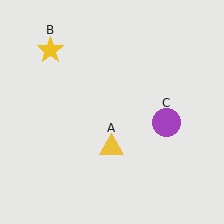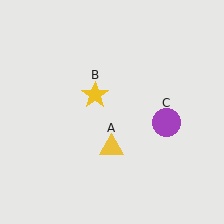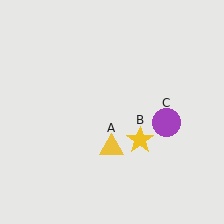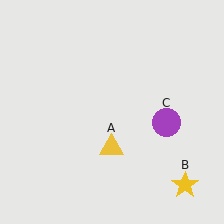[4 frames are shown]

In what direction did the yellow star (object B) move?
The yellow star (object B) moved down and to the right.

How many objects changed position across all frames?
1 object changed position: yellow star (object B).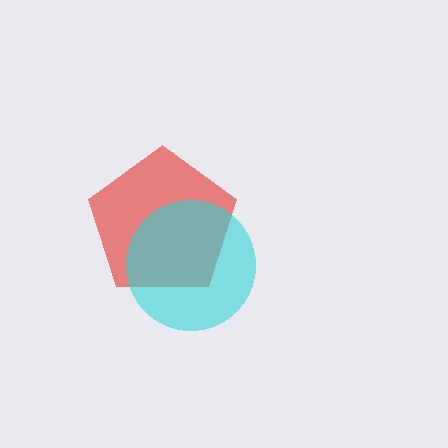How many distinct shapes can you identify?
There are 2 distinct shapes: a red pentagon, a cyan circle.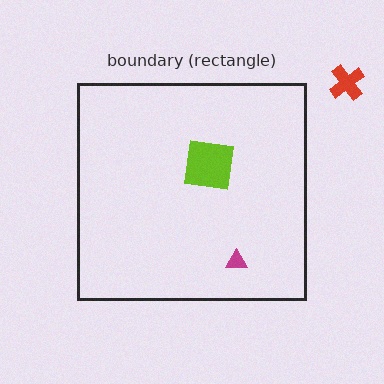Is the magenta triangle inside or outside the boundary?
Inside.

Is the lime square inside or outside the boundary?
Inside.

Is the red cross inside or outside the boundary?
Outside.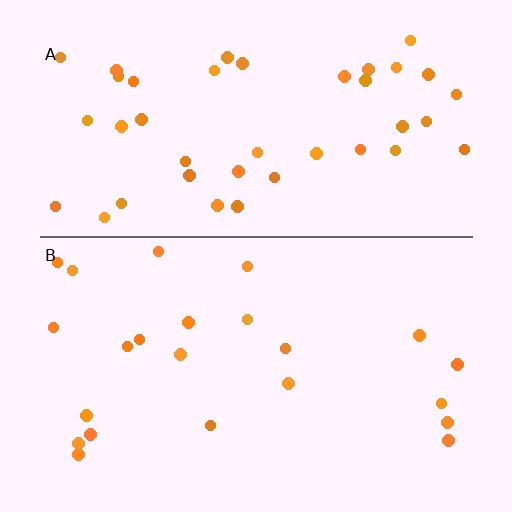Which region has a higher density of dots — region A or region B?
A (the top).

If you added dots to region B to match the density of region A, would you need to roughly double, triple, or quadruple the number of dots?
Approximately double.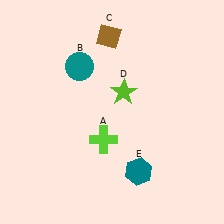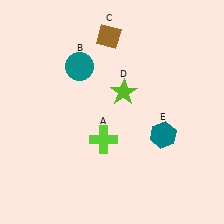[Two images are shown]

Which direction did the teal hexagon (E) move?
The teal hexagon (E) moved up.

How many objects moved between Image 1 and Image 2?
1 object moved between the two images.